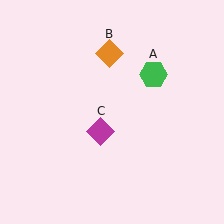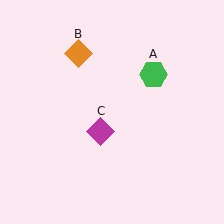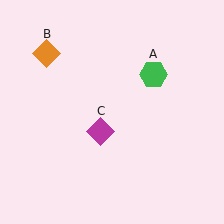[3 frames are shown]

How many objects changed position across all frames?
1 object changed position: orange diamond (object B).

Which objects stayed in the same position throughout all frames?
Green hexagon (object A) and magenta diamond (object C) remained stationary.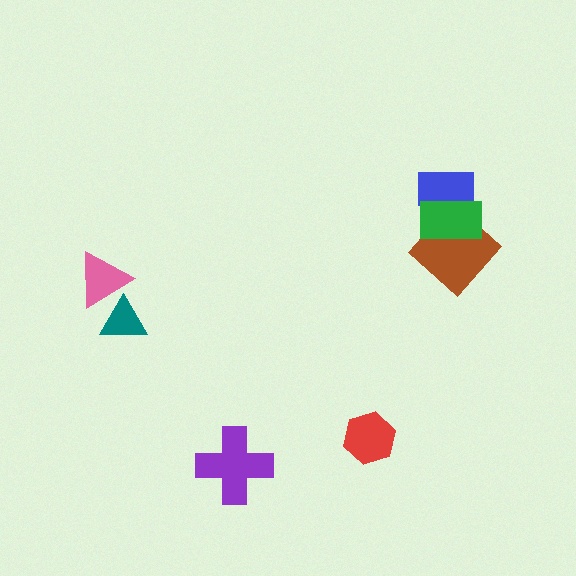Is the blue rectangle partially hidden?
Yes, it is partially covered by another shape.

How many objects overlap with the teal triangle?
1 object overlaps with the teal triangle.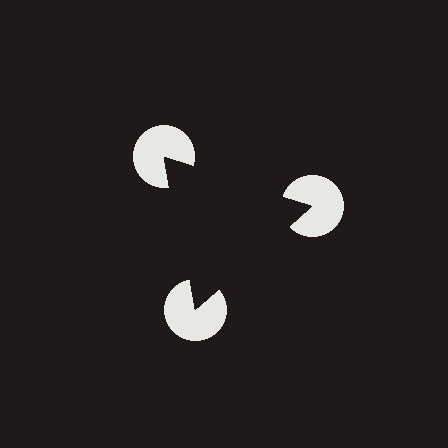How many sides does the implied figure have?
3 sides.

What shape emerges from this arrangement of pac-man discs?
An illusory triangle — its edges are inferred from the aligned wedge cuts in the pac-man discs, not physically drawn.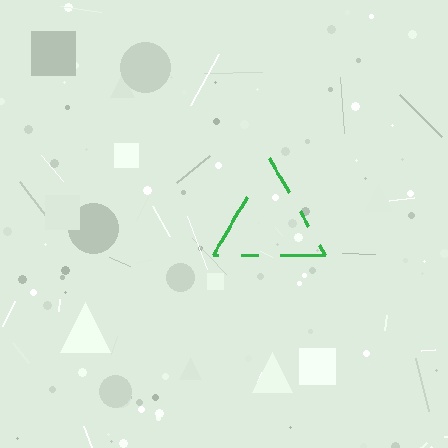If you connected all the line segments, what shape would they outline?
They would outline a triangle.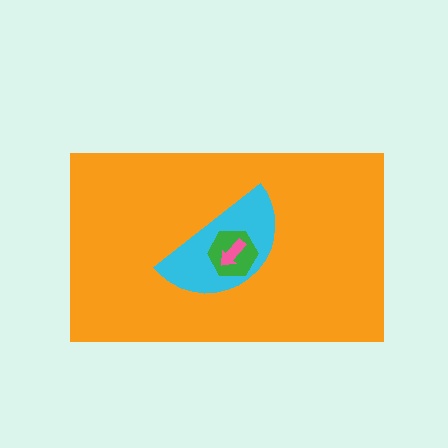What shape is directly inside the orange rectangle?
The cyan semicircle.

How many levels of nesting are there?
4.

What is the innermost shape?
The pink arrow.